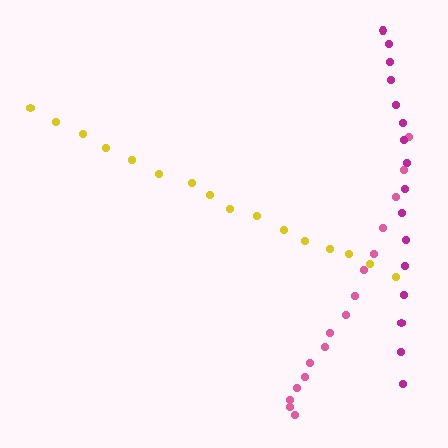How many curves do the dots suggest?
There are 3 distinct paths.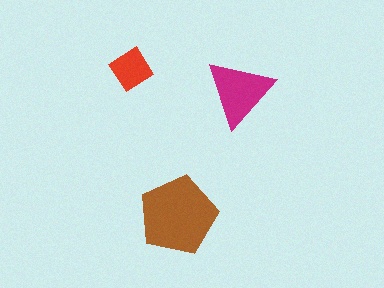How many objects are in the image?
There are 3 objects in the image.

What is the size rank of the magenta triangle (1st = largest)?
2nd.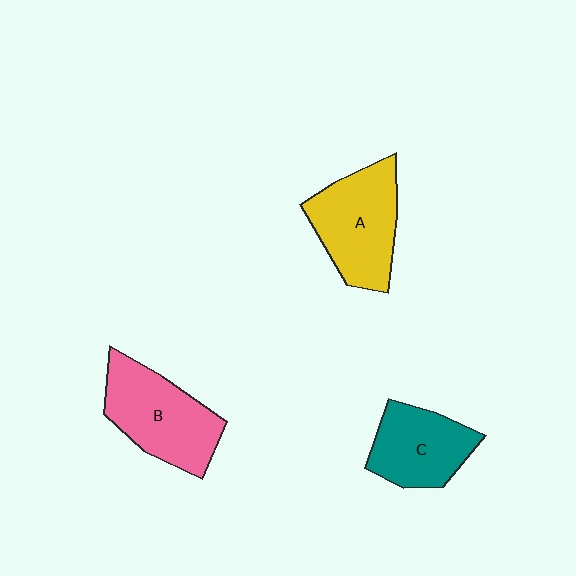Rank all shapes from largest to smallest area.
From largest to smallest: B (pink), A (yellow), C (teal).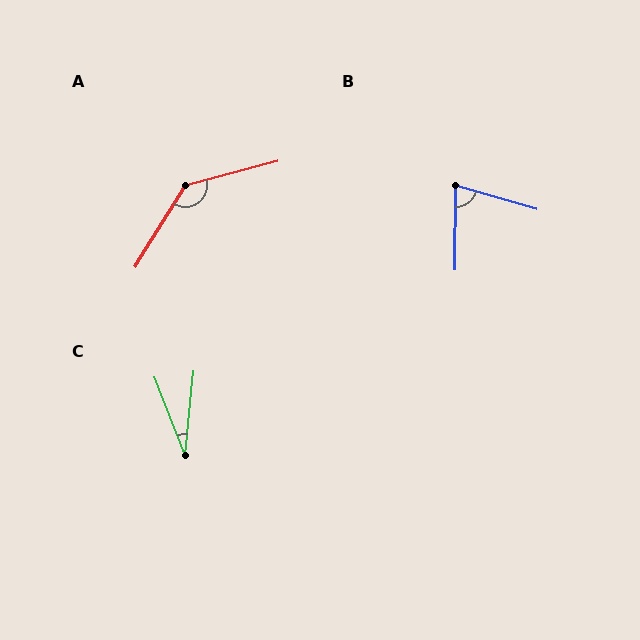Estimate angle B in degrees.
Approximately 74 degrees.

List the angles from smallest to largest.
C (27°), B (74°), A (137°).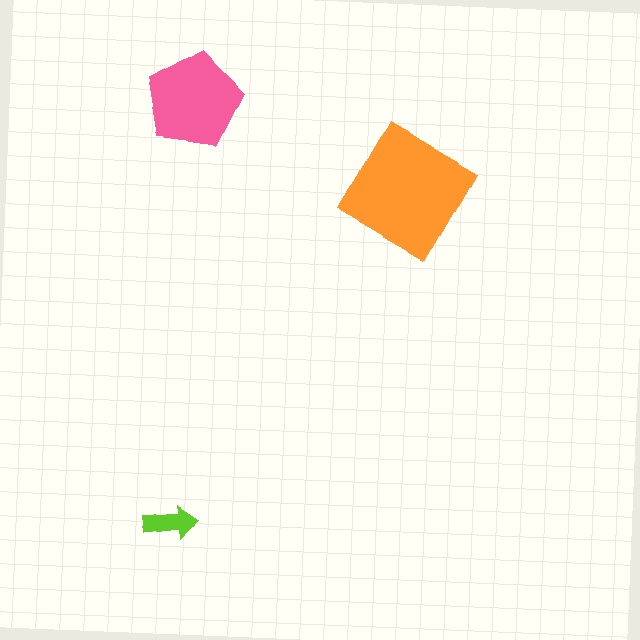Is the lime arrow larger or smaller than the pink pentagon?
Smaller.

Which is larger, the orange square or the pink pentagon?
The orange square.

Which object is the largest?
The orange square.